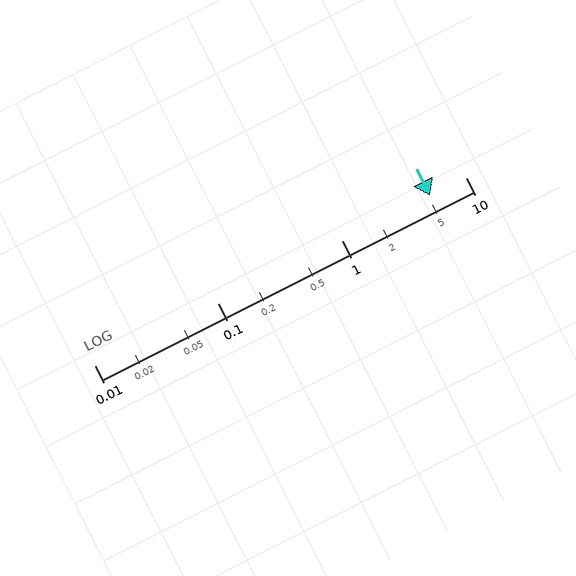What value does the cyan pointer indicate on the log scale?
The pointer indicates approximately 5.2.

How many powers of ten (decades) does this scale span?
The scale spans 3 decades, from 0.01 to 10.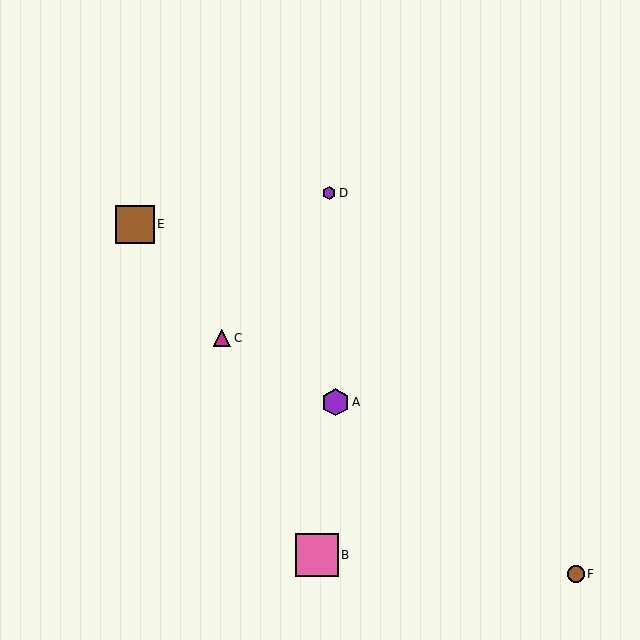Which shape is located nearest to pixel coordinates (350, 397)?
The purple hexagon (labeled A) at (336, 402) is nearest to that location.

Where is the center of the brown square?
The center of the brown square is at (135, 224).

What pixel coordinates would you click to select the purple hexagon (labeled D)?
Click at (329, 193) to select the purple hexagon D.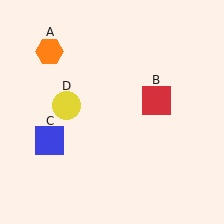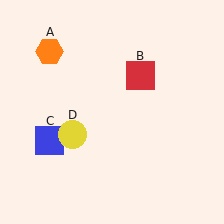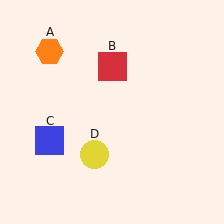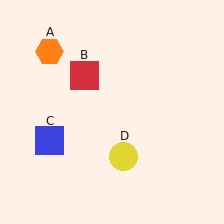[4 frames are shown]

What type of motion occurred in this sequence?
The red square (object B), yellow circle (object D) rotated counterclockwise around the center of the scene.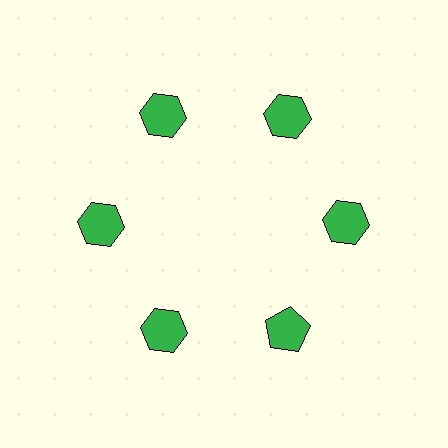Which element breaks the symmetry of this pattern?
The green pentagon at roughly the 5 o'clock position breaks the symmetry. All other shapes are green hexagons.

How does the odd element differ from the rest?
It has a different shape: pentagon instead of hexagon.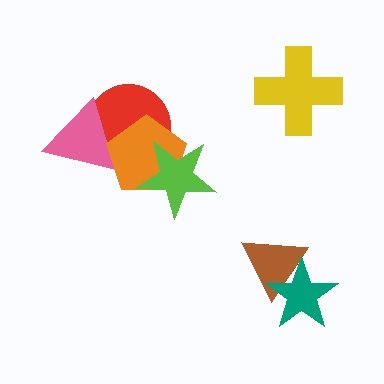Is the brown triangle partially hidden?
Yes, it is partially covered by another shape.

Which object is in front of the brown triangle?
The teal star is in front of the brown triangle.